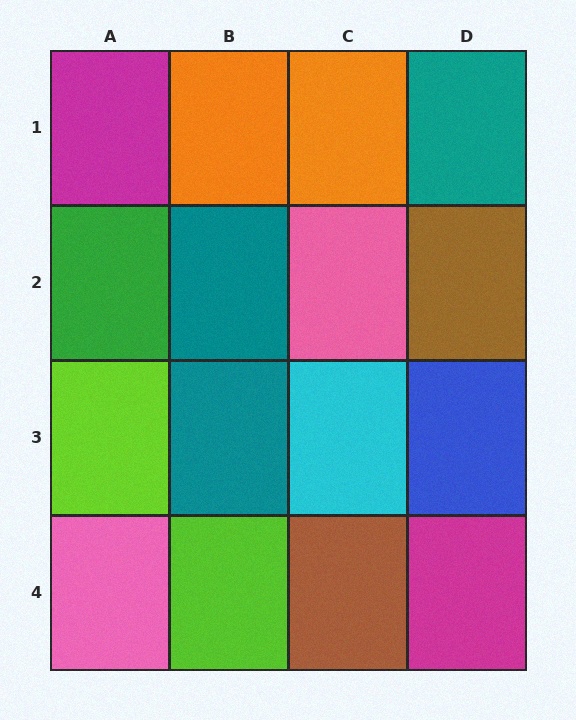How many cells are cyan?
1 cell is cyan.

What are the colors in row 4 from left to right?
Pink, lime, brown, magenta.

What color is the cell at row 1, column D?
Teal.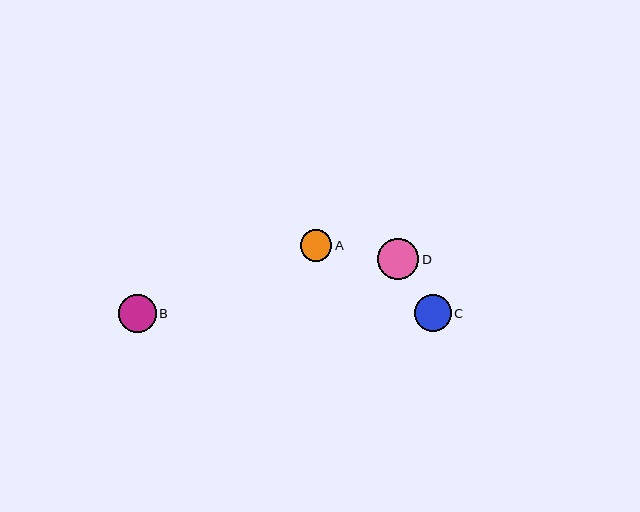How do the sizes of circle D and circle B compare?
Circle D and circle B are approximately the same size.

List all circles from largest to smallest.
From largest to smallest: D, B, C, A.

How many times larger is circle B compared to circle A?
Circle B is approximately 1.2 times the size of circle A.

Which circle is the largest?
Circle D is the largest with a size of approximately 41 pixels.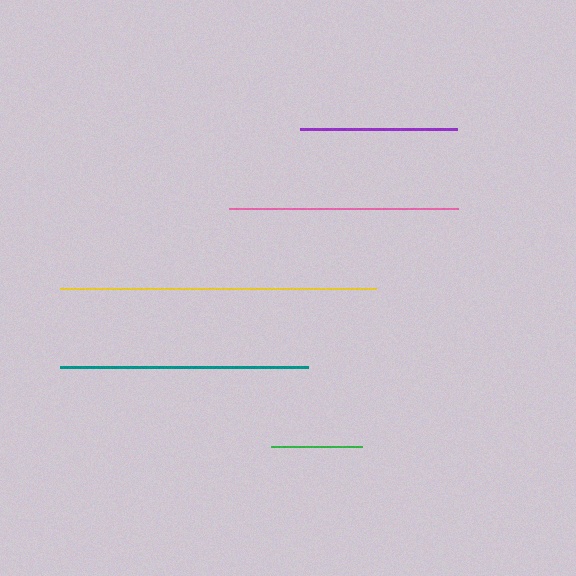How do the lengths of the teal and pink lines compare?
The teal and pink lines are approximately the same length.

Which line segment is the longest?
The yellow line is the longest at approximately 316 pixels.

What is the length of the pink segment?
The pink segment is approximately 229 pixels long.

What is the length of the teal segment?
The teal segment is approximately 247 pixels long.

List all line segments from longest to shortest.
From longest to shortest: yellow, teal, pink, purple, green.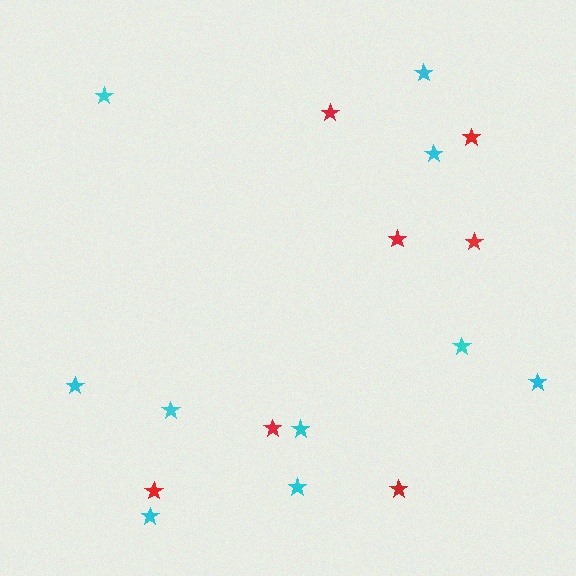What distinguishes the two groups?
There are 2 groups: one group of red stars (7) and one group of cyan stars (10).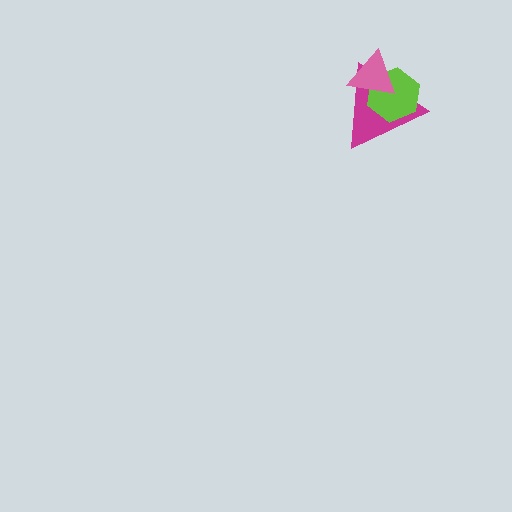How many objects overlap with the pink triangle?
2 objects overlap with the pink triangle.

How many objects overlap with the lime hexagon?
2 objects overlap with the lime hexagon.